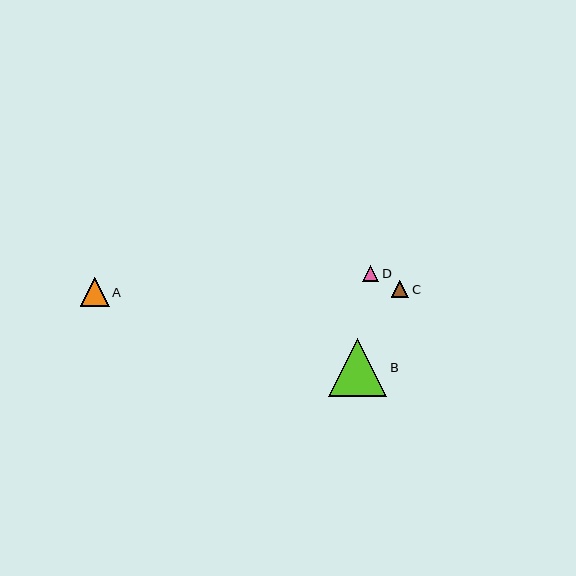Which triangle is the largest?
Triangle B is the largest with a size of approximately 58 pixels.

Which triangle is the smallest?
Triangle D is the smallest with a size of approximately 17 pixels.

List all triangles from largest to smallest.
From largest to smallest: B, A, C, D.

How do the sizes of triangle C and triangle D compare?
Triangle C and triangle D are approximately the same size.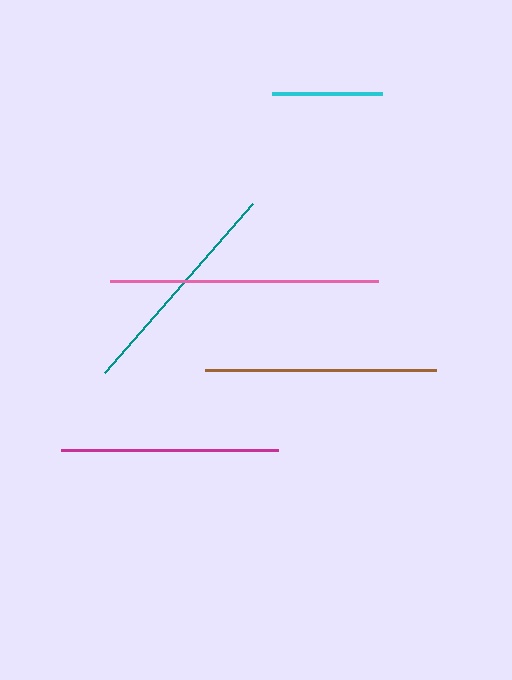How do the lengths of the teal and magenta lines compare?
The teal and magenta lines are approximately the same length.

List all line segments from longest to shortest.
From longest to shortest: pink, brown, teal, magenta, cyan.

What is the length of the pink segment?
The pink segment is approximately 268 pixels long.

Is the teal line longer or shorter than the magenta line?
The teal line is longer than the magenta line.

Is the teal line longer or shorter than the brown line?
The brown line is longer than the teal line.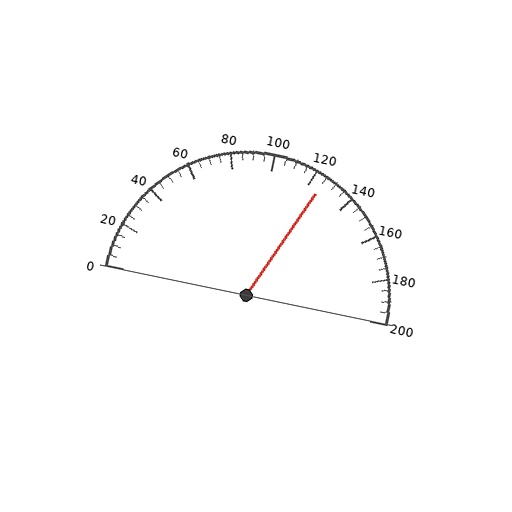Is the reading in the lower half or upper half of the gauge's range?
The reading is in the upper half of the range (0 to 200).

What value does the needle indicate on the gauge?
The needle indicates approximately 125.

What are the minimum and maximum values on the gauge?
The gauge ranges from 0 to 200.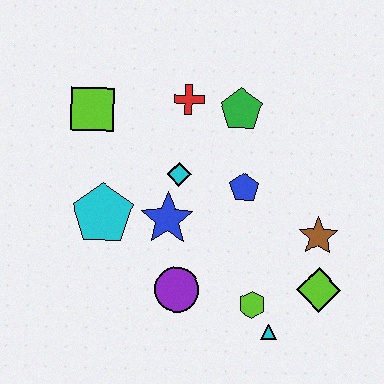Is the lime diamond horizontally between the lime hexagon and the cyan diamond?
No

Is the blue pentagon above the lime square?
No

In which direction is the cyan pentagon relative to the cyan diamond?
The cyan pentagon is to the left of the cyan diamond.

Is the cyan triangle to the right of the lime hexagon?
Yes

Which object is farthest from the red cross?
The cyan triangle is farthest from the red cross.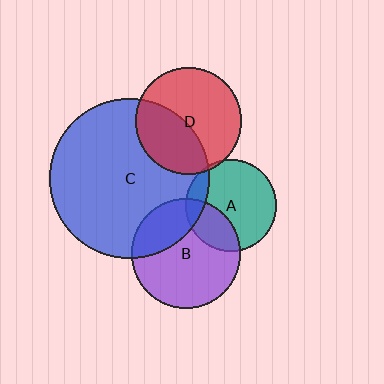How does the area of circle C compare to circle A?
Approximately 3.1 times.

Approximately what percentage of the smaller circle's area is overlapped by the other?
Approximately 30%.